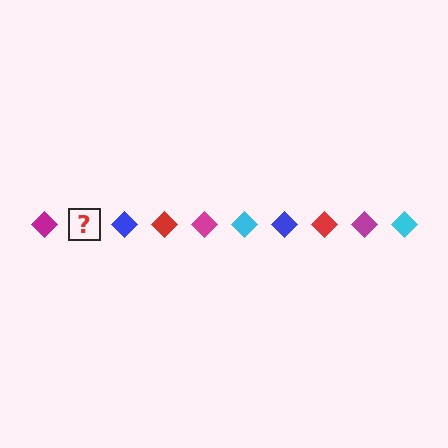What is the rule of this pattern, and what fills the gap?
The rule is that the pattern cycles through magenta, cyan, blue, red diamonds. The gap should be filled with a cyan diamond.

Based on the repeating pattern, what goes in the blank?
The blank should be a cyan diamond.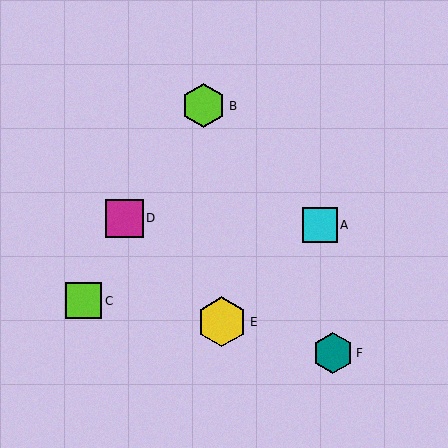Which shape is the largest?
The yellow hexagon (labeled E) is the largest.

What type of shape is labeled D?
Shape D is a magenta square.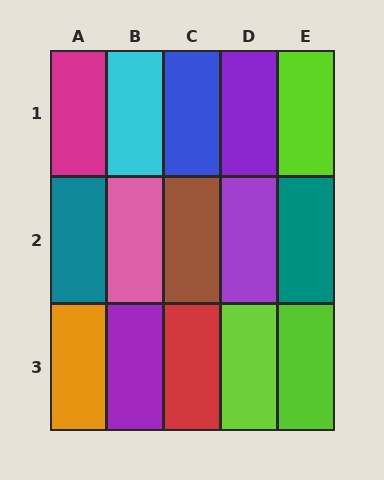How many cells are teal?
2 cells are teal.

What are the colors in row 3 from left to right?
Orange, purple, red, lime, lime.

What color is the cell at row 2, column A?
Teal.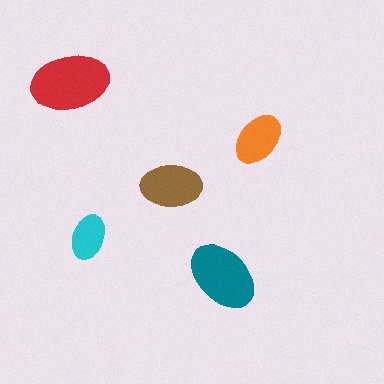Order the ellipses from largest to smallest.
the red one, the teal one, the brown one, the orange one, the cyan one.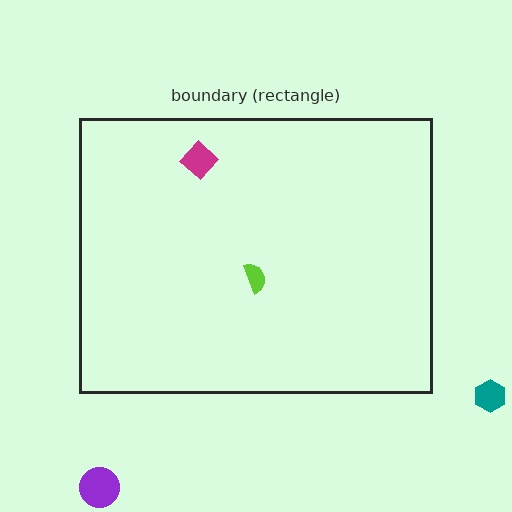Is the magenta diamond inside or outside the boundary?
Inside.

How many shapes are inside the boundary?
2 inside, 2 outside.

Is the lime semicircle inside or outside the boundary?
Inside.